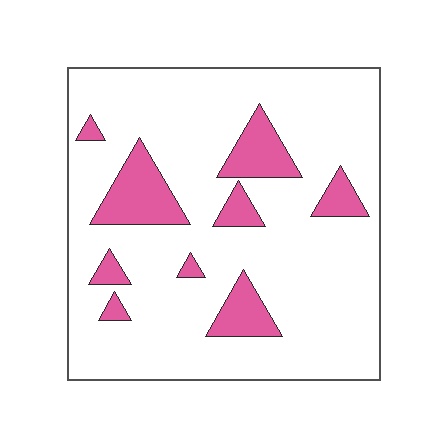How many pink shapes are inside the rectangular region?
9.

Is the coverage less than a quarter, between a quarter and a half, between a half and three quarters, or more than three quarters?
Less than a quarter.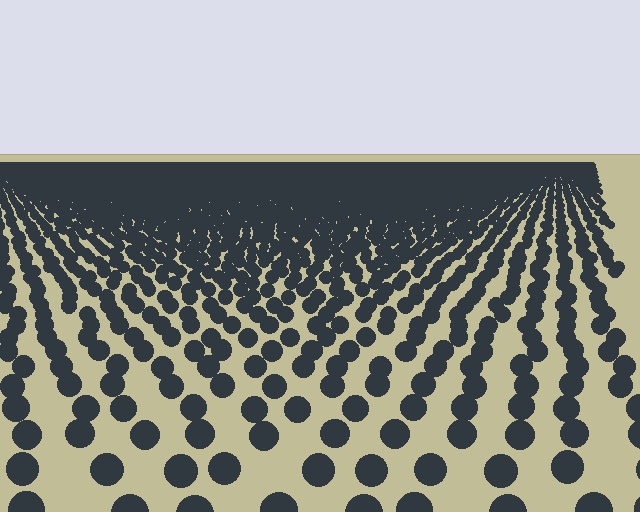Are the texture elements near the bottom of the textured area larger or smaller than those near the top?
Larger. Near the bottom, elements are closer to the viewer and appear at a bigger on-screen size.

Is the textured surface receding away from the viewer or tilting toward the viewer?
The surface is receding away from the viewer. Texture elements get smaller and denser toward the top.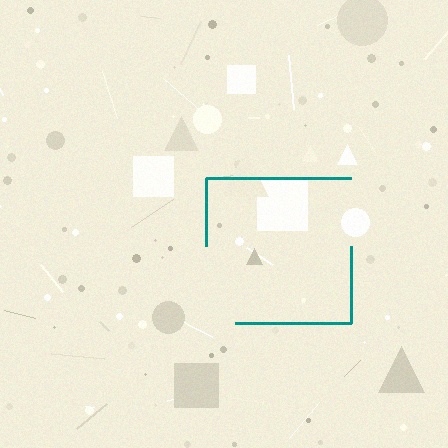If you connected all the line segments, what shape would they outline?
They would outline a square.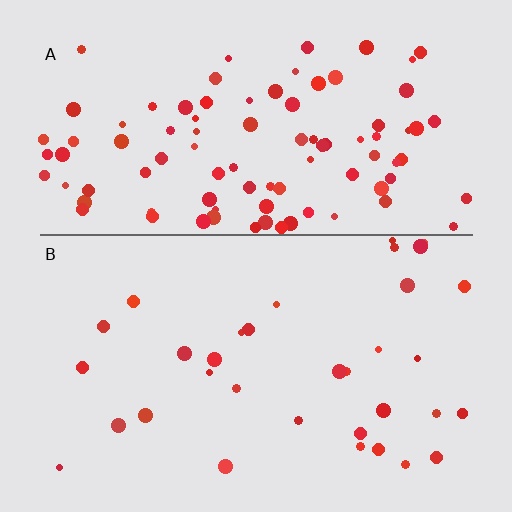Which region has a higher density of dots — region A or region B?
A (the top).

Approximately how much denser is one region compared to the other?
Approximately 2.7× — region A over region B.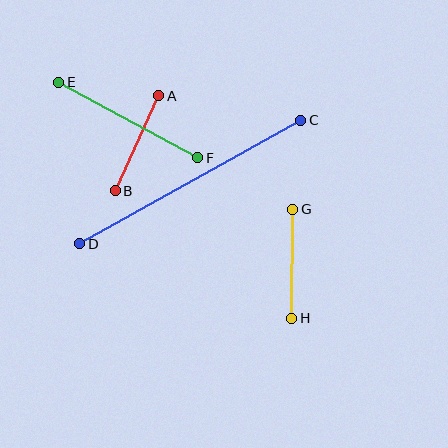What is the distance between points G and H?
The distance is approximately 109 pixels.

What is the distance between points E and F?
The distance is approximately 158 pixels.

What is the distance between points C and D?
The distance is approximately 254 pixels.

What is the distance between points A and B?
The distance is approximately 104 pixels.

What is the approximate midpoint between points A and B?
The midpoint is at approximately (137, 143) pixels.